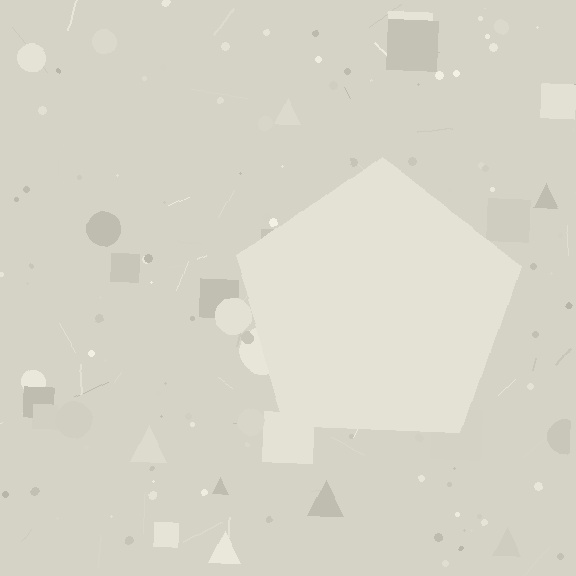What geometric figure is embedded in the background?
A pentagon is embedded in the background.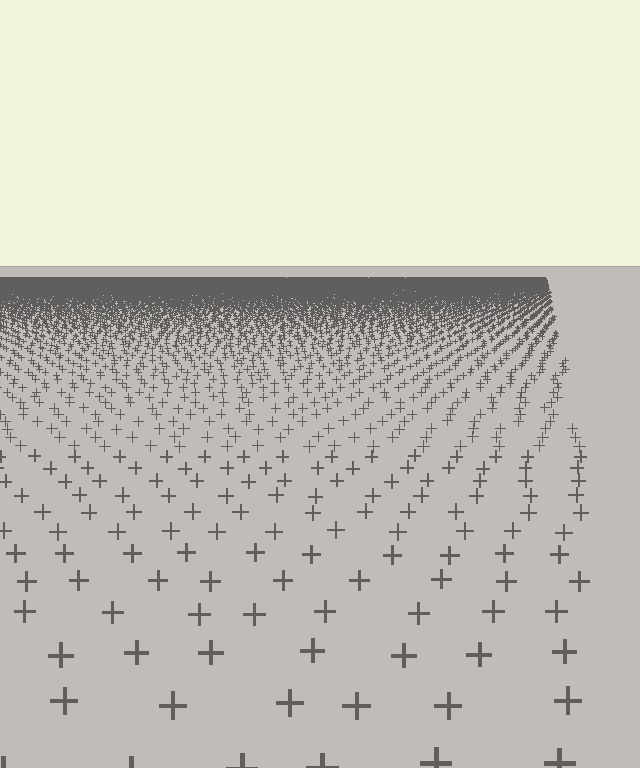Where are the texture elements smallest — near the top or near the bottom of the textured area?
Near the top.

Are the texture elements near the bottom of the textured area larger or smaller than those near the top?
Larger. Near the bottom, elements are closer to the viewer and appear at a bigger on-screen size.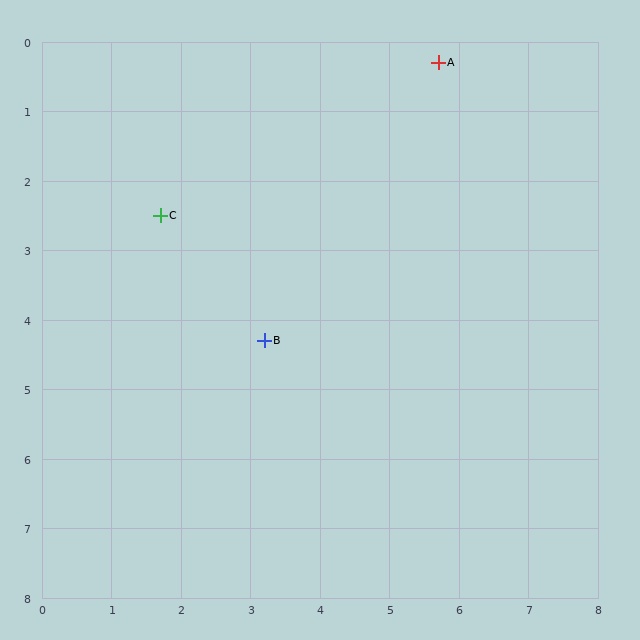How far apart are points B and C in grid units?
Points B and C are about 2.3 grid units apart.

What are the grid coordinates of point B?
Point B is at approximately (3.2, 4.3).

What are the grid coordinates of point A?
Point A is at approximately (5.7, 0.3).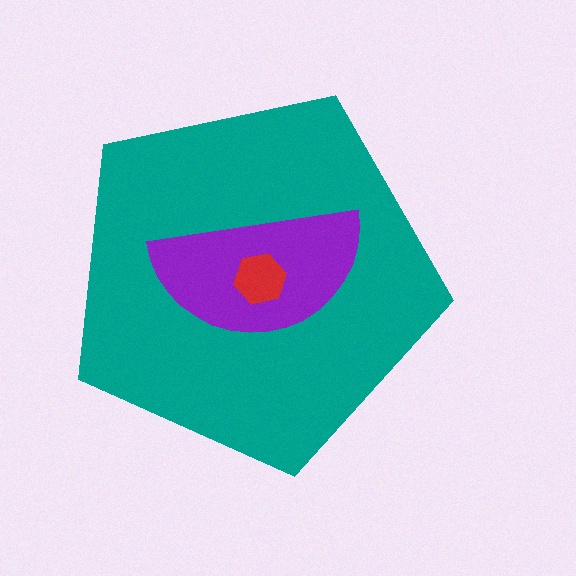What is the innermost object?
The red hexagon.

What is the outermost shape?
The teal pentagon.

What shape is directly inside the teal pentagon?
The purple semicircle.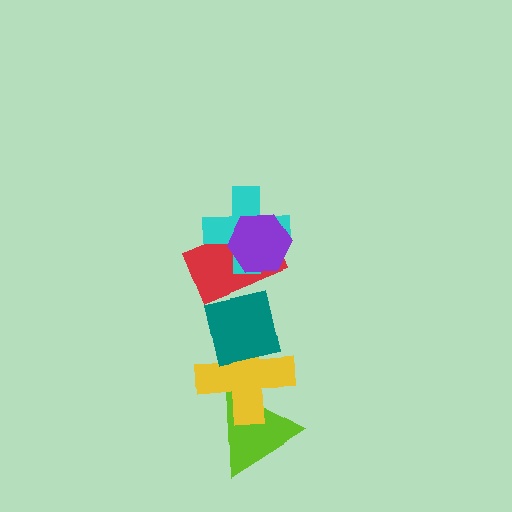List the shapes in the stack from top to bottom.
From top to bottom: the purple hexagon, the cyan cross, the red rectangle, the teal square, the yellow cross, the lime triangle.